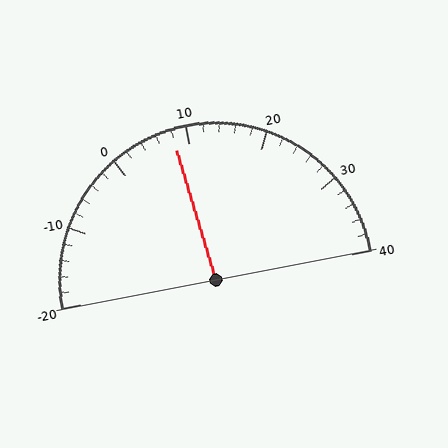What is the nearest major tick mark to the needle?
The nearest major tick mark is 10.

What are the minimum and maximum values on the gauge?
The gauge ranges from -20 to 40.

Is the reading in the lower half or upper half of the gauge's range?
The reading is in the lower half of the range (-20 to 40).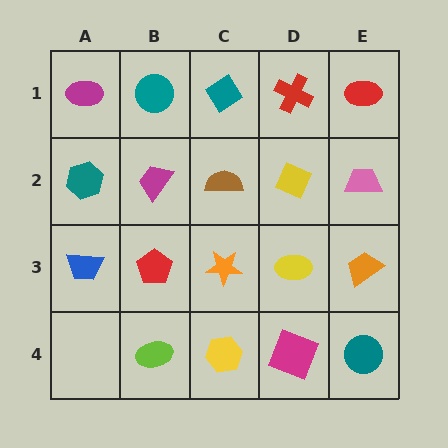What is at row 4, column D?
A magenta square.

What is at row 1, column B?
A teal circle.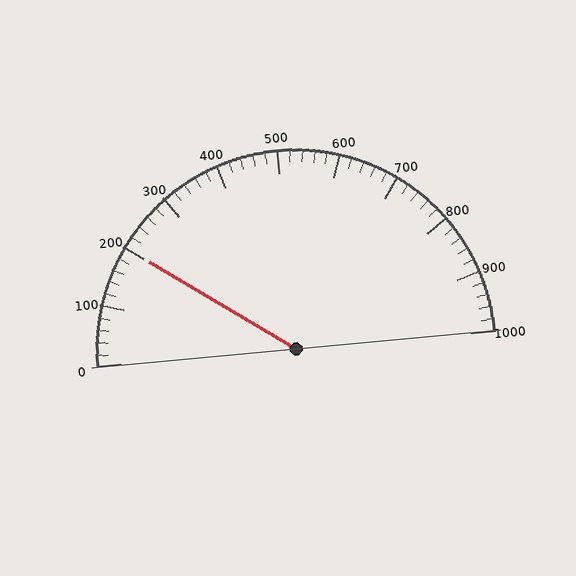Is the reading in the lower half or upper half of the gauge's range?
The reading is in the lower half of the range (0 to 1000).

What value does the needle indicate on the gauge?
The needle indicates approximately 200.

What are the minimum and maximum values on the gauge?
The gauge ranges from 0 to 1000.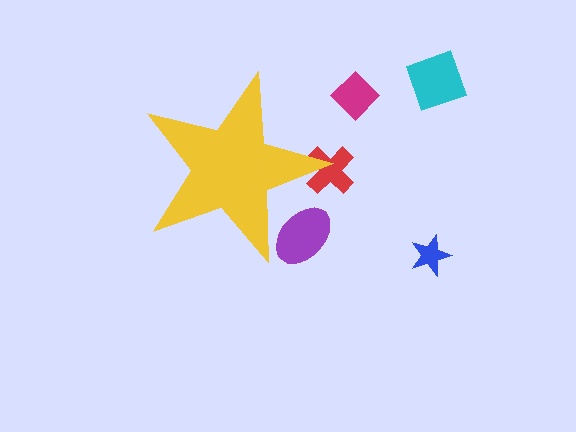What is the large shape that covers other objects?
A yellow star.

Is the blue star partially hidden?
No, the blue star is fully visible.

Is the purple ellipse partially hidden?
Yes, the purple ellipse is partially hidden behind the yellow star.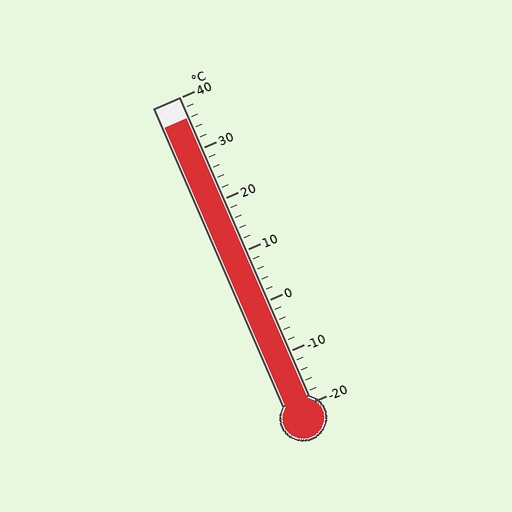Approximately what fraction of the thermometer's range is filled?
The thermometer is filled to approximately 95% of its range.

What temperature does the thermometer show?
The thermometer shows approximately 36°C.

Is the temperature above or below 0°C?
The temperature is above 0°C.